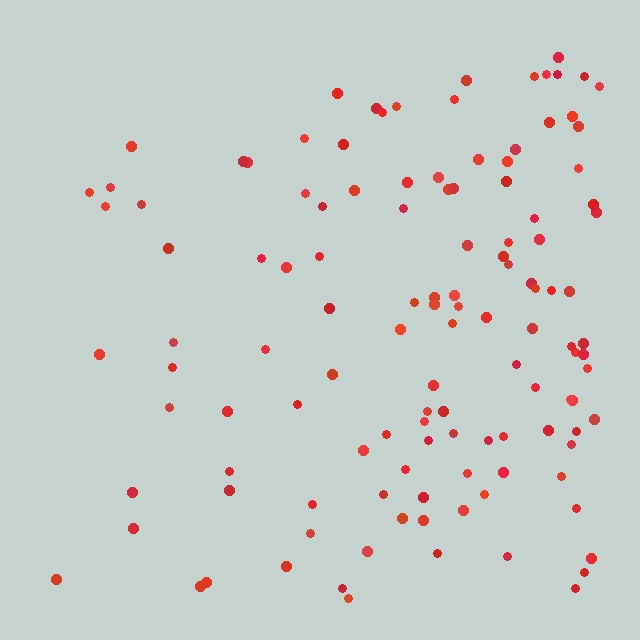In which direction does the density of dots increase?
From left to right, with the right side densest.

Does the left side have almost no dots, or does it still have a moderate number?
Still a moderate number, just noticeably fewer than the right.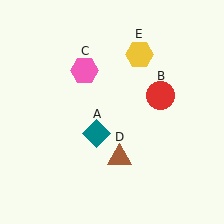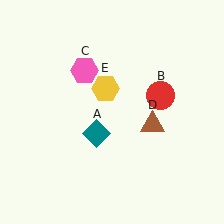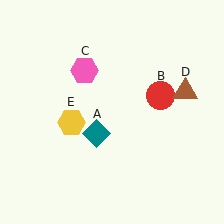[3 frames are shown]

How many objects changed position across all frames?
2 objects changed position: brown triangle (object D), yellow hexagon (object E).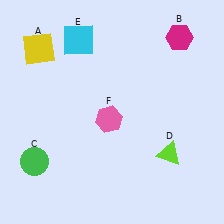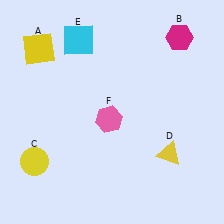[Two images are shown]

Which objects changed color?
C changed from green to yellow. D changed from lime to yellow.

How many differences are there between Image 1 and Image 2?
There are 2 differences between the two images.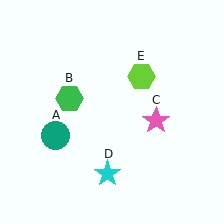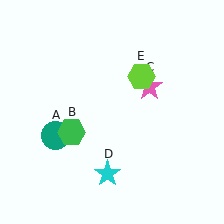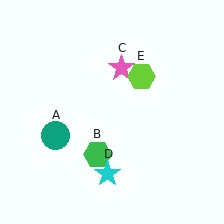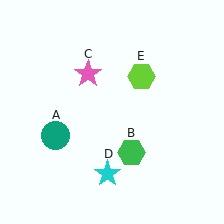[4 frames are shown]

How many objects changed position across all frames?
2 objects changed position: green hexagon (object B), pink star (object C).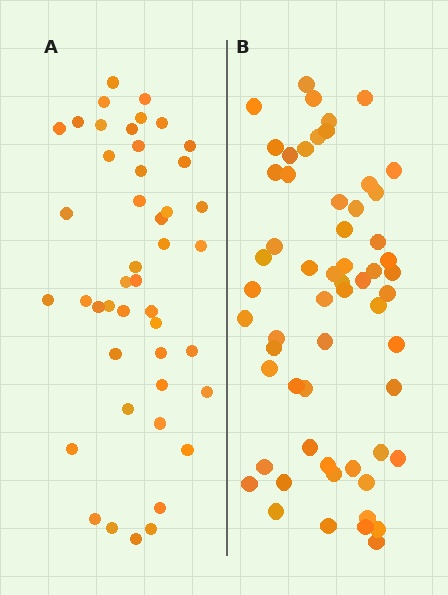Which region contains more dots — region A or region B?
Region B (the right region) has more dots.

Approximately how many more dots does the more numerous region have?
Region B has approximately 15 more dots than region A.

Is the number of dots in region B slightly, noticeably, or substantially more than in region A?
Region B has noticeably more, but not dramatically so. The ratio is roughly 1.3 to 1.